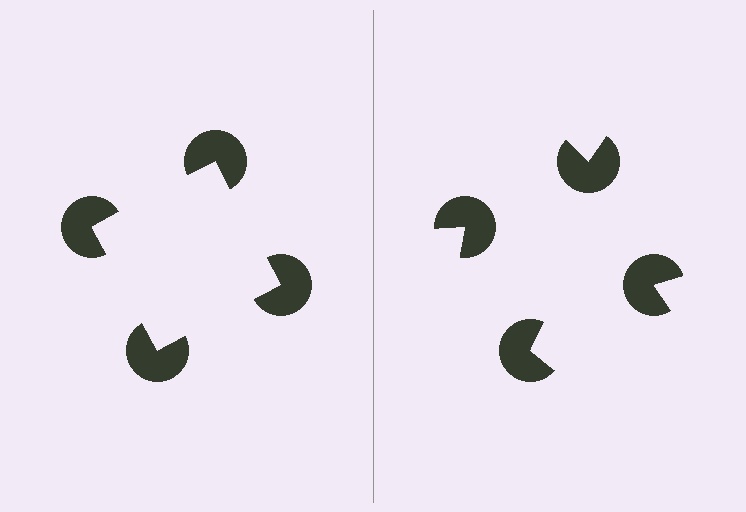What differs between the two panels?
The pac-man discs are positioned identically on both sides; only the wedge orientations differ. On the left they align to a square; on the right they are misaligned.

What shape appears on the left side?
An illusory square.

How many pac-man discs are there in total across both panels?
8 — 4 on each side.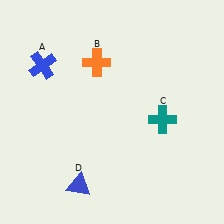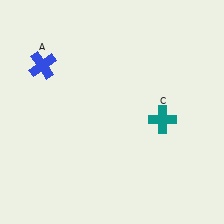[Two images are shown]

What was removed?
The orange cross (B), the blue triangle (D) were removed in Image 2.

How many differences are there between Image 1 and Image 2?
There are 2 differences between the two images.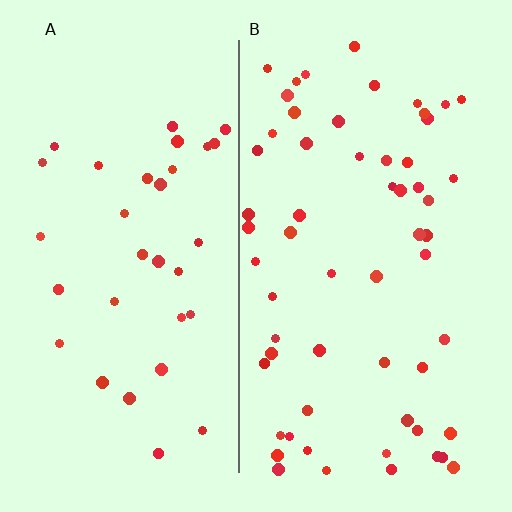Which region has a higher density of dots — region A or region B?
B (the right).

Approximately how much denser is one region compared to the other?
Approximately 1.8× — region B over region A.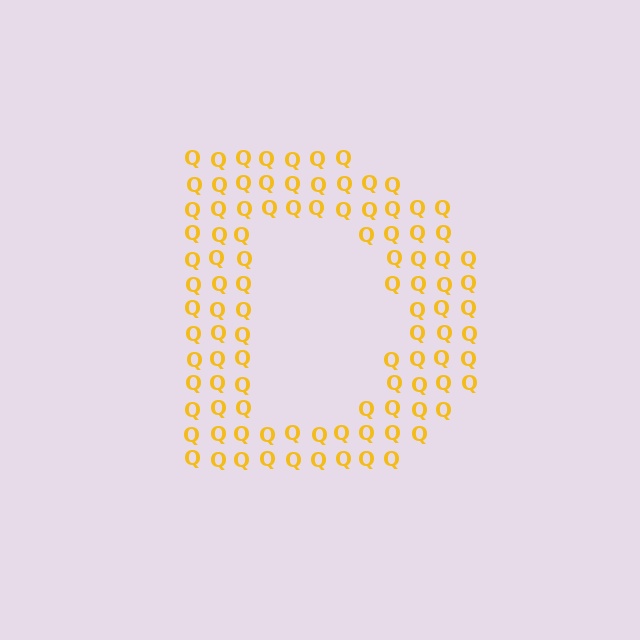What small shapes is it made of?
It is made of small letter Q's.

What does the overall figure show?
The overall figure shows the letter D.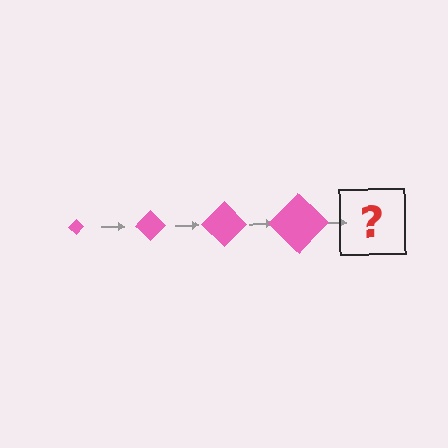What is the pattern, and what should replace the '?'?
The pattern is that the diamond gets progressively larger each step. The '?' should be a pink diamond, larger than the previous one.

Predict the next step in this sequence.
The next step is a pink diamond, larger than the previous one.